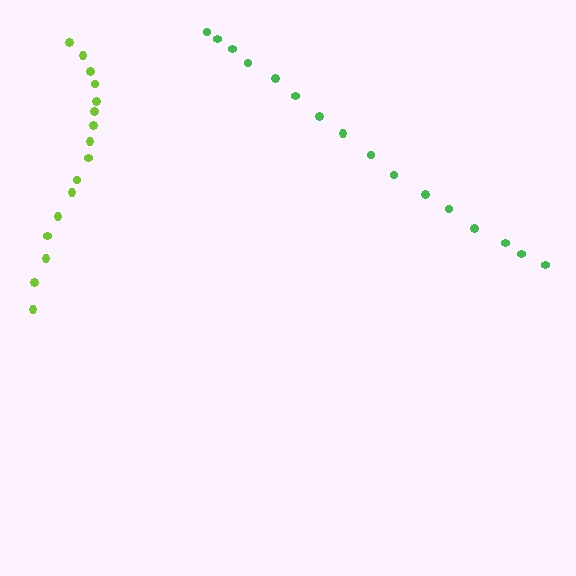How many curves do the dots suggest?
There are 2 distinct paths.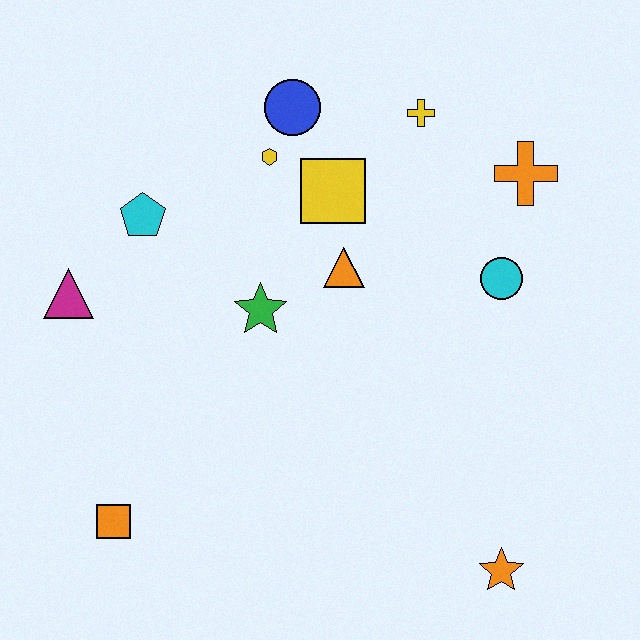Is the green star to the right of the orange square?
Yes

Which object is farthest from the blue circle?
The orange star is farthest from the blue circle.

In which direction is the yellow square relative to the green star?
The yellow square is above the green star.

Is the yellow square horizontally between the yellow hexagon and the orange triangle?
Yes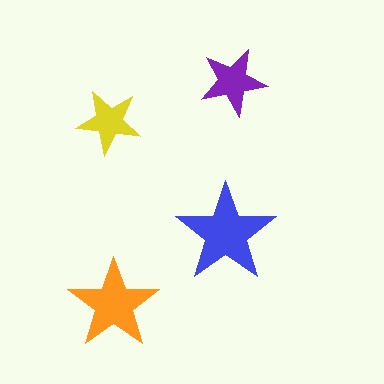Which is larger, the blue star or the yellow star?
The blue one.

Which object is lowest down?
The orange star is bottommost.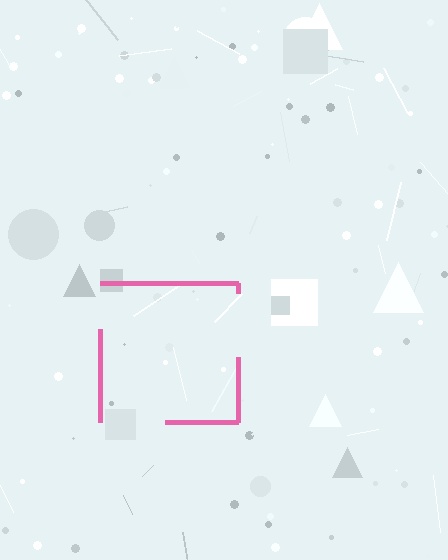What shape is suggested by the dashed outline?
The dashed outline suggests a square.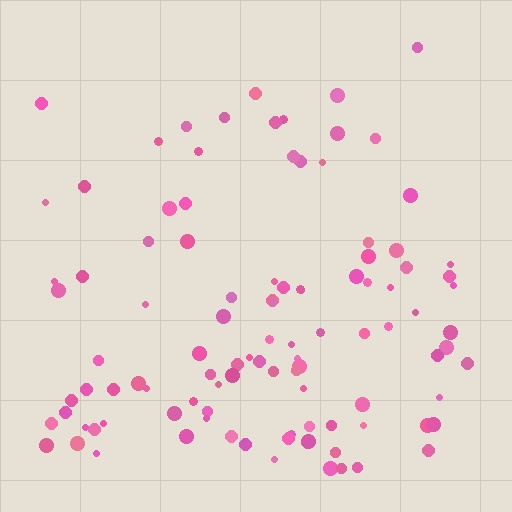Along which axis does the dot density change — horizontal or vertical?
Vertical.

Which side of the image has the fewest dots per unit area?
The top.